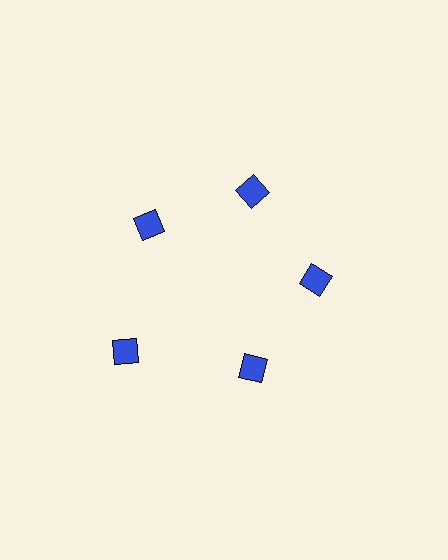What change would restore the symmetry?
The symmetry would be restored by moving it inward, back onto the ring so that all 5 diamonds sit at equal angles and equal distance from the center.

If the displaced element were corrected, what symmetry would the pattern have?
It would have 5-fold rotational symmetry — the pattern would map onto itself every 72 degrees.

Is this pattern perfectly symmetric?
No. The 5 blue diamonds are arranged in a ring, but one element near the 8 o'clock position is pushed outward from the center, breaking the 5-fold rotational symmetry.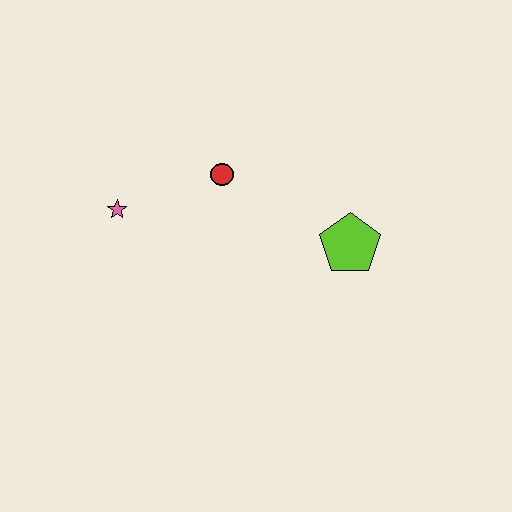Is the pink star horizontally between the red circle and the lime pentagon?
No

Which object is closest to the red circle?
The pink star is closest to the red circle.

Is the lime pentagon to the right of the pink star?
Yes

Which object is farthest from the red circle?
The lime pentagon is farthest from the red circle.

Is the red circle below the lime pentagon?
No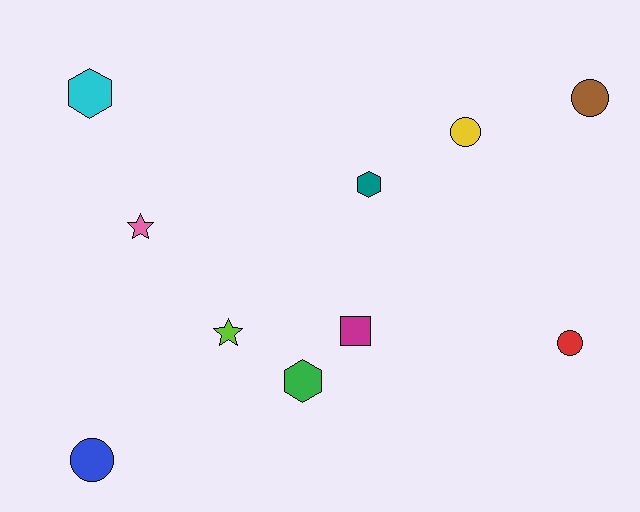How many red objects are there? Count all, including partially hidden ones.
There is 1 red object.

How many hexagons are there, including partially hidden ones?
There are 3 hexagons.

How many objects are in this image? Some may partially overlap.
There are 10 objects.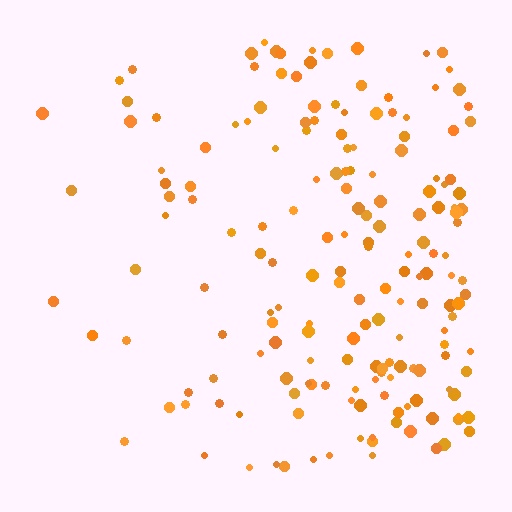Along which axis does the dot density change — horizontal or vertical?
Horizontal.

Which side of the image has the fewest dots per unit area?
The left.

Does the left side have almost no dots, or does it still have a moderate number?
Still a moderate number, just noticeably fewer than the right.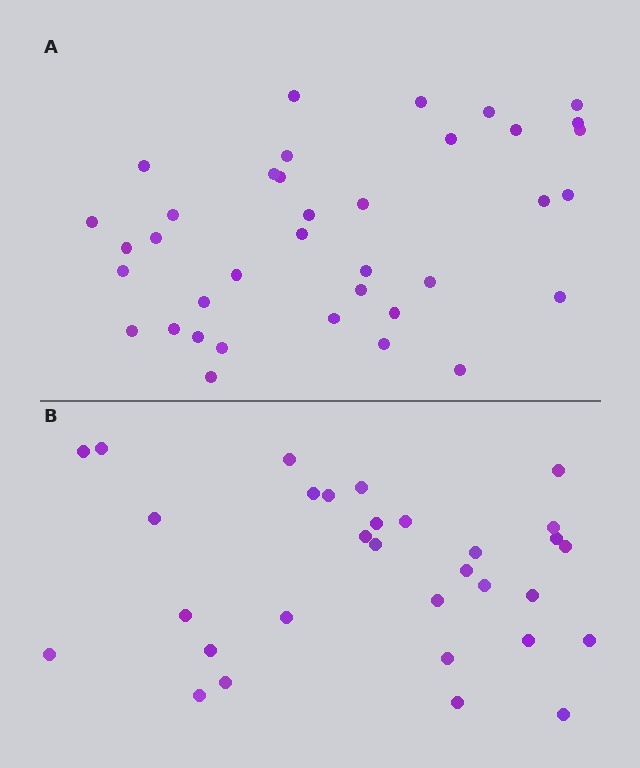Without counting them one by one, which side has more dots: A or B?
Region A (the top region) has more dots.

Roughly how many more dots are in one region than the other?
Region A has about 6 more dots than region B.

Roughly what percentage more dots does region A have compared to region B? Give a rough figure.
About 20% more.